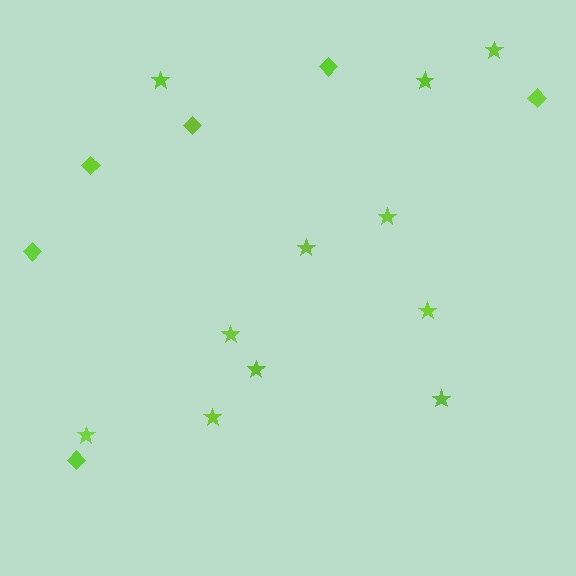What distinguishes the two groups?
There are 2 groups: one group of diamonds (6) and one group of stars (11).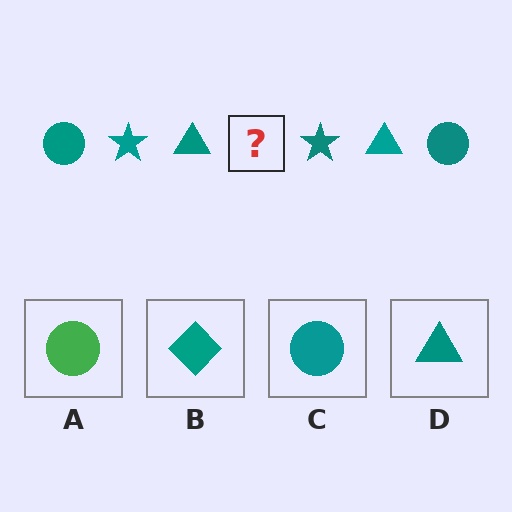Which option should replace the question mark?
Option C.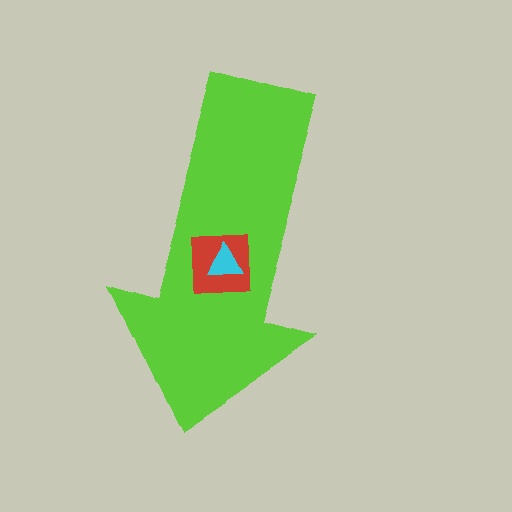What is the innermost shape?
The cyan triangle.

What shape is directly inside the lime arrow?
The red square.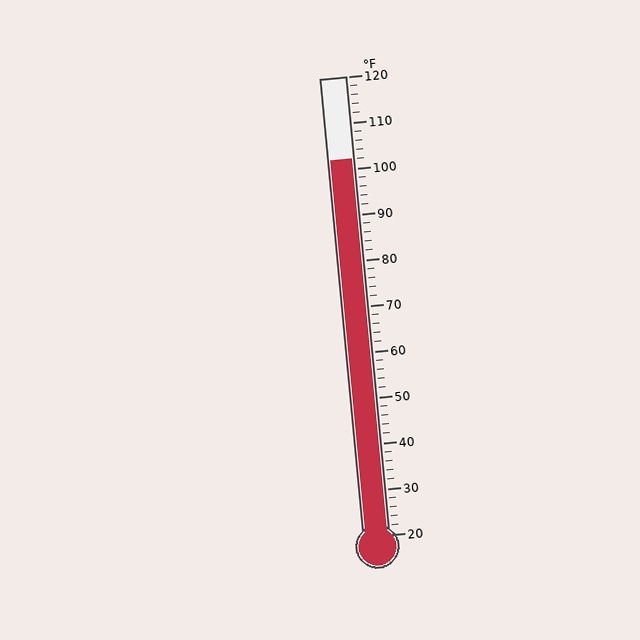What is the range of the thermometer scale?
The thermometer scale ranges from 20°F to 120°F.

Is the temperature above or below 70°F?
The temperature is above 70°F.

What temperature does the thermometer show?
The thermometer shows approximately 102°F.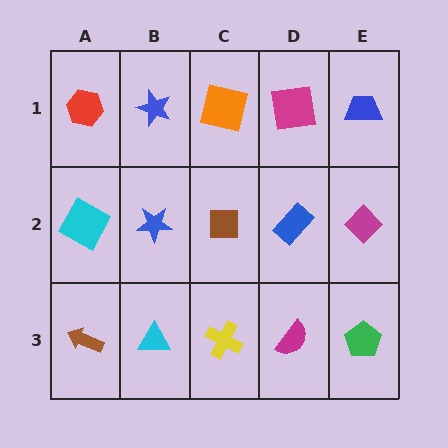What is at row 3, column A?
A brown arrow.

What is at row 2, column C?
A brown square.